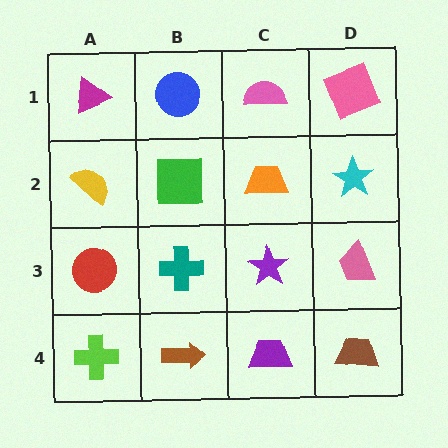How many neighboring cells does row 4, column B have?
3.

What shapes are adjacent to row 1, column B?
A green square (row 2, column B), a magenta triangle (row 1, column A), a pink semicircle (row 1, column C).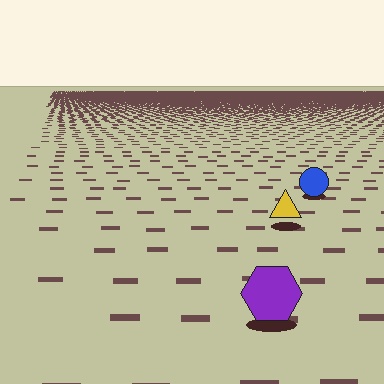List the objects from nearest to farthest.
From nearest to farthest: the purple hexagon, the yellow triangle, the blue circle.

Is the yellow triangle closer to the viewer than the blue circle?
Yes. The yellow triangle is closer — you can tell from the texture gradient: the ground texture is coarser near it.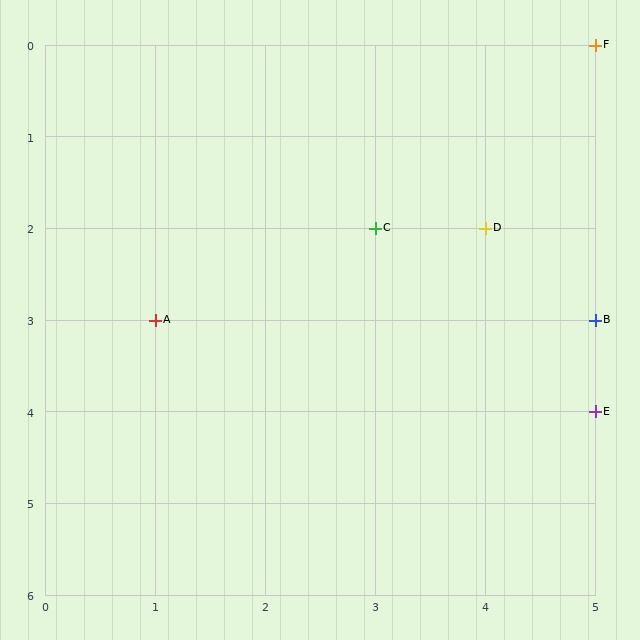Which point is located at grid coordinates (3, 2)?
Point C is at (3, 2).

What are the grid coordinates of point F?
Point F is at grid coordinates (5, 0).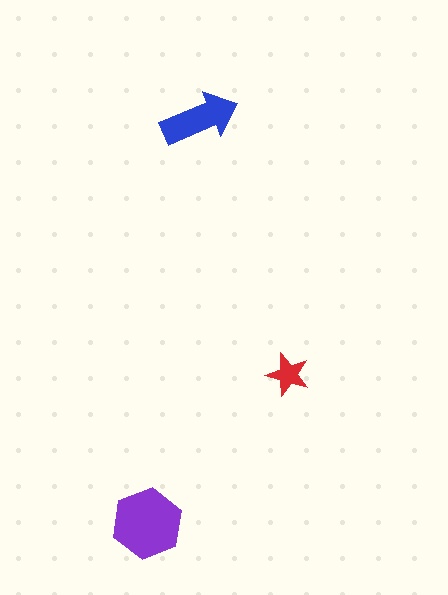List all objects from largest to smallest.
The purple hexagon, the blue arrow, the red star.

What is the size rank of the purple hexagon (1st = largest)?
1st.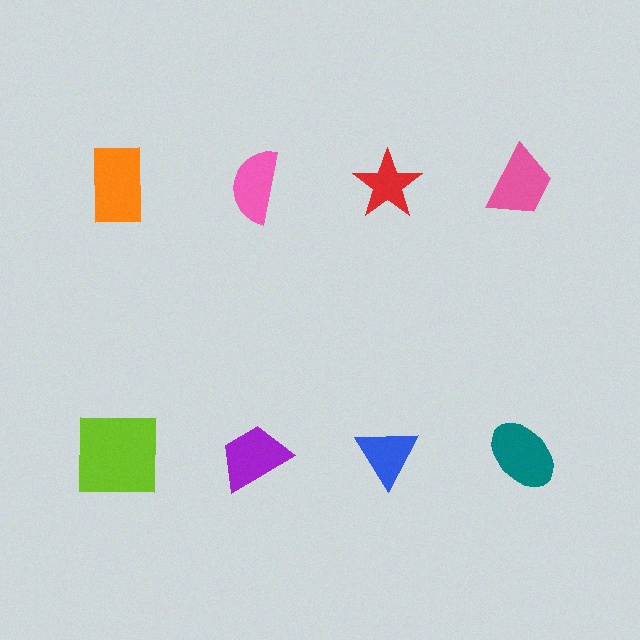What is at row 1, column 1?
An orange rectangle.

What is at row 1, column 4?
A pink trapezoid.